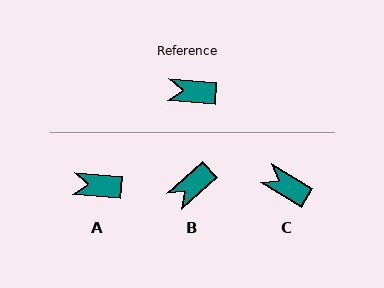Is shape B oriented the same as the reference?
No, it is off by about 47 degrees.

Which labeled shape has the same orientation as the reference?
A.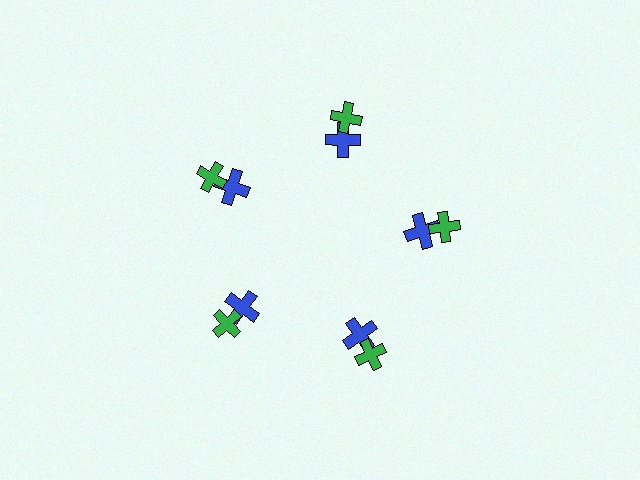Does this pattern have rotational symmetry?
Yes, this pattern has 5-fold rotational symmetry. It looks the same after rotating 72 degrees around the center.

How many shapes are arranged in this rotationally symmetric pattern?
There are 10 shapes, arranged in 5 groups of 2.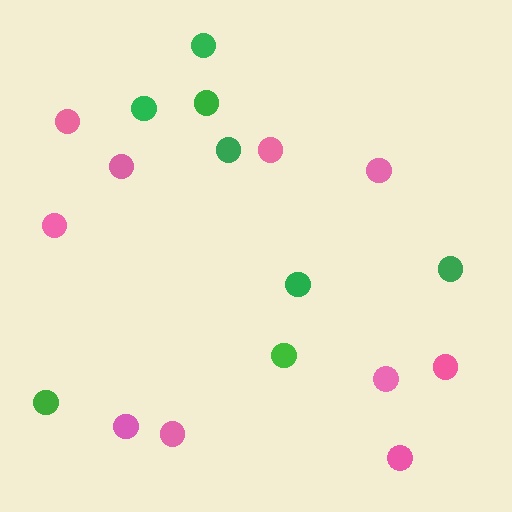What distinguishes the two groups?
There are 2 groups: one group of green circles (8) and one group of pink circles (10).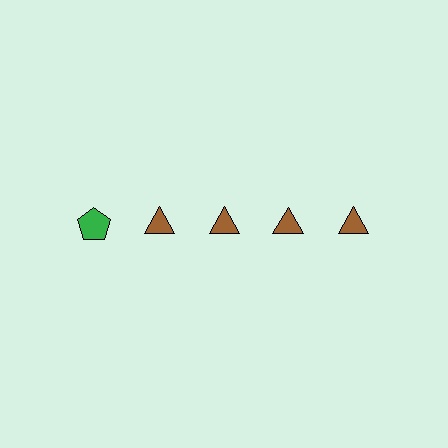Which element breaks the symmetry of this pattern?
The green pentagon in the top row, leftmost column breaks the symmetry. All other shapes are brown triangles.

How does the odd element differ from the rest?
It differs in both color (green instead of brown) and shape (pentagon instead of triangle).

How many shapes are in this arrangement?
There are 5 shapes arranged in a grid pattern.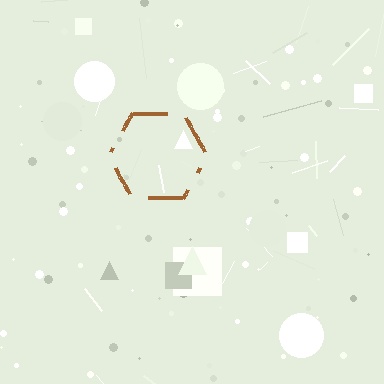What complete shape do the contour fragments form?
The contour fragments form a hexagon.